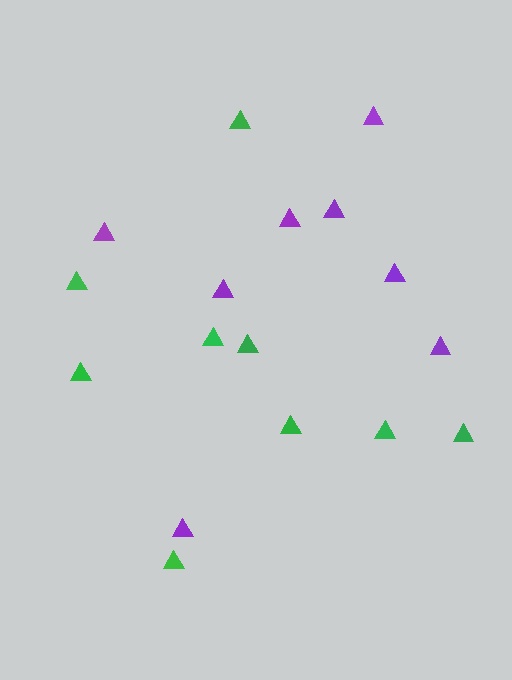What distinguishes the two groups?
There are 2 groups: one group of purple triangles (8) and one group of green triangles (9).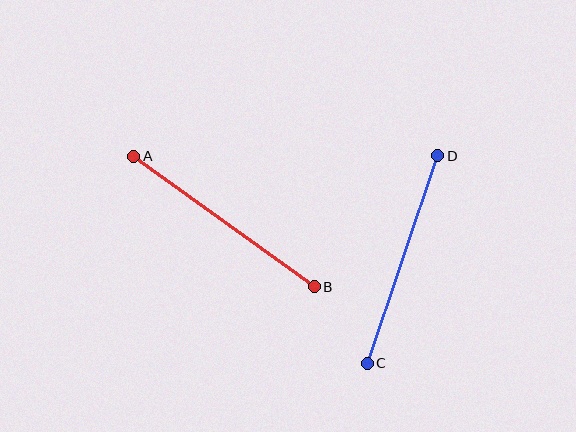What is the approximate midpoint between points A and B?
The midpoint is at approximately (224, 222) pixels.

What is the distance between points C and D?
The distance is approximately 219 pixels.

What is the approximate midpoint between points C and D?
The midpoint is at approximately (403, 259) pixels.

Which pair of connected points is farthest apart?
Points A and B are farthest apart.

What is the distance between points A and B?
The distance is approximately 223 pixels.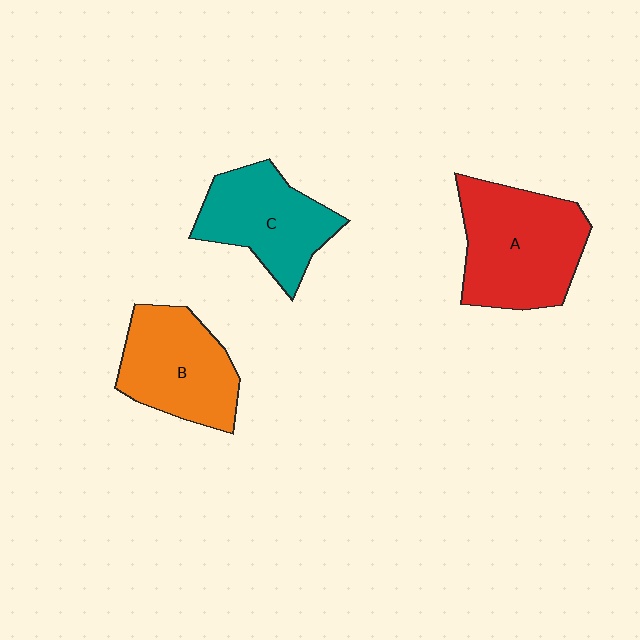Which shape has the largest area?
Shape A (red).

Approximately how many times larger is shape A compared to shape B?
Approximately 1.2 times.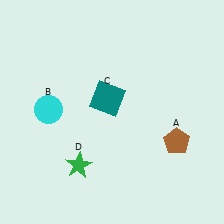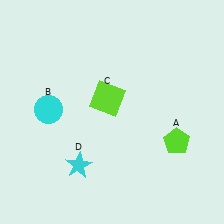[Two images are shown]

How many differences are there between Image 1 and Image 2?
There are 3 differences between the two images.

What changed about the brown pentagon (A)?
In Image 1, A is brown. In Image 2, it changed to lime.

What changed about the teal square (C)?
In Image 1, C is teal. In Image 2, it changed to lime.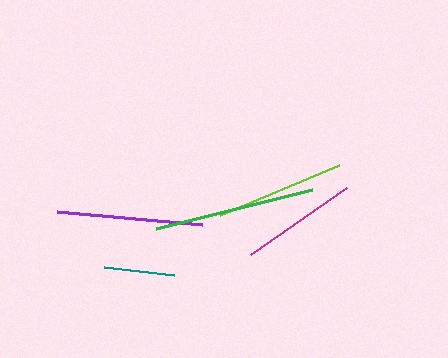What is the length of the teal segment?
The teal segment is approximately 70 pixels long.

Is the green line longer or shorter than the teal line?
The green line is longer than the teal line.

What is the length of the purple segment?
The purple segment is approximately 146 pixels long.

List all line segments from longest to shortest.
From longest to shortest: green, purple, lime, magenta, teal.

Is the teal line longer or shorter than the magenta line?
The magenta line is longer than the teal line.